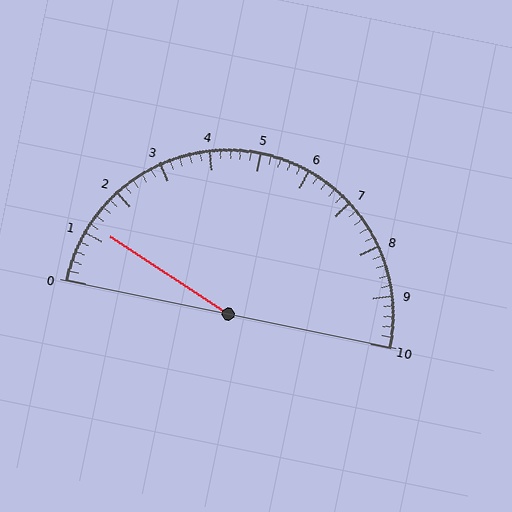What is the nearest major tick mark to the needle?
The nearest major tick mark is 1.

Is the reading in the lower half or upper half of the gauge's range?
The reading is in the lower half of the range (0 to 10).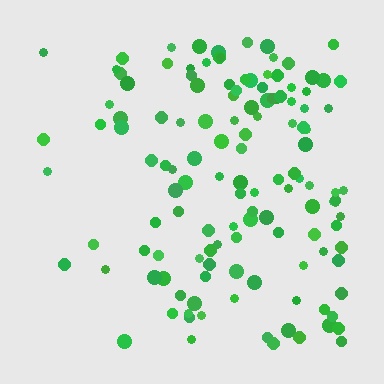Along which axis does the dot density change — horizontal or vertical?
Horizontal.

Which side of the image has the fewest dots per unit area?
The left.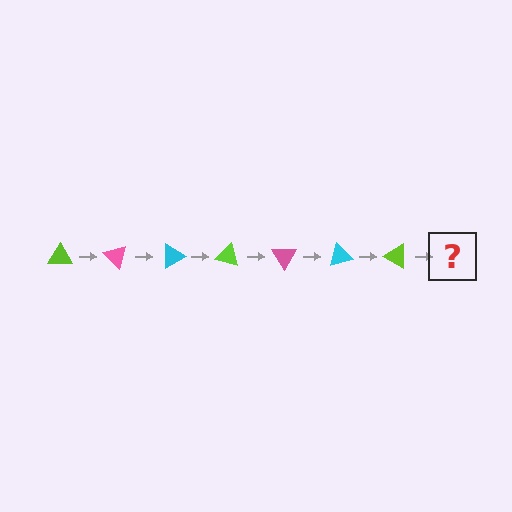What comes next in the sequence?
The next element should be a pink triangle, rotated 315 degrees from the start.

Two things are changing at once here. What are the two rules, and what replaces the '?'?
The two rules are that it rotates 45 degrees each step and the color cycles through lime, pink, and cyan. The '?' should be a pink triangle, rotated 315 degrees from the start.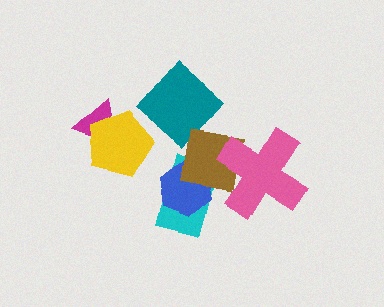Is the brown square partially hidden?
Yes, it is partially covered by another shape.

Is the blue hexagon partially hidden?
Yes, it is partially covered by another shape.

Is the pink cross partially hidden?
No, no other shape covers it.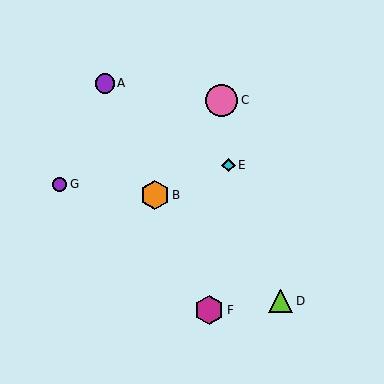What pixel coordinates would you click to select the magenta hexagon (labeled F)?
Click at (209, 310) to select the magenta hexagon F.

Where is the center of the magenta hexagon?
The center of the magenta hexagon is at (209, 310).